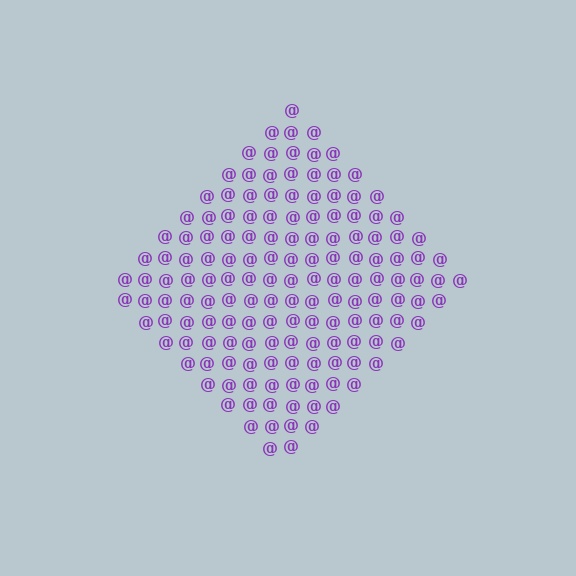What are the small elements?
The small elements are at signs.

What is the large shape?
The large shape is a diamond.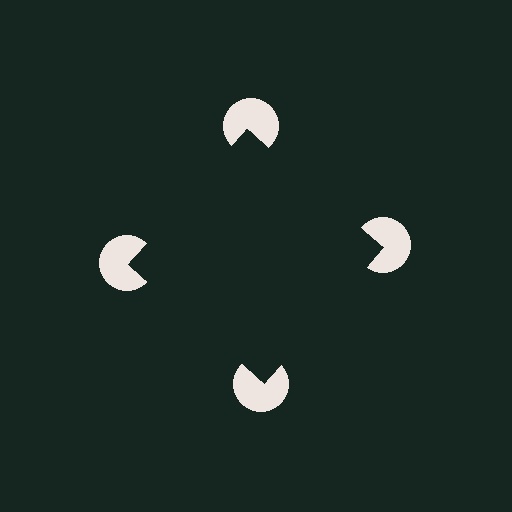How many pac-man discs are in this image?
There are 4 — one at each vertex of the illusory square.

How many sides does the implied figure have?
4 sides.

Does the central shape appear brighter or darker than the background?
It typically appears slightly darker than the background, even though no actual brightness change is drawn.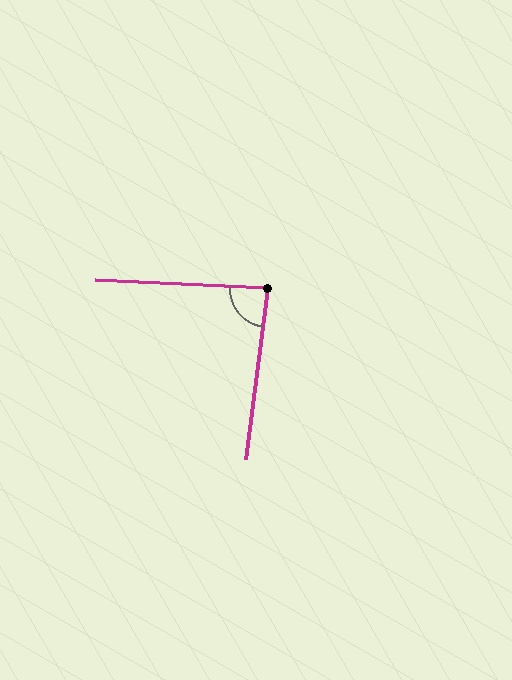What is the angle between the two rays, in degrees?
Approximately 85 degrees.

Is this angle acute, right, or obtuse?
It is approximately a right angle.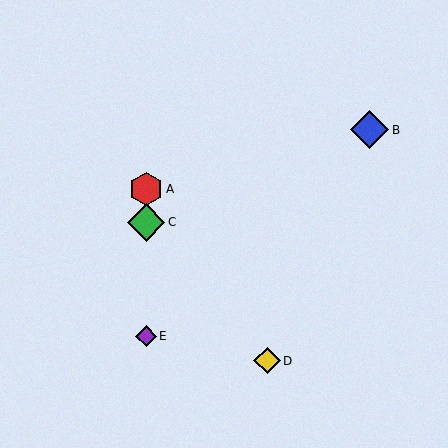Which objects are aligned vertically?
Objects A, C, E are aligned vertically.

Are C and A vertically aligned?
Yes, both are at x≈146.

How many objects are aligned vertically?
3 objects (A, C, E) are aligned vertically.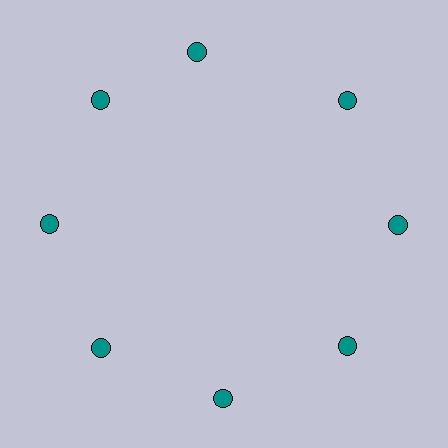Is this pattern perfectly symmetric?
No. The 8 teal circles are arranged in a ring, but one element near the 12 o'clock position is rotated out of alignment along the ring, breaking the 8-fold rotational symmetry.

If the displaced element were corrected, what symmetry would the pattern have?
It would have 8-fold rotational symmetry — the pattern would map onto itself every 45 degrees.